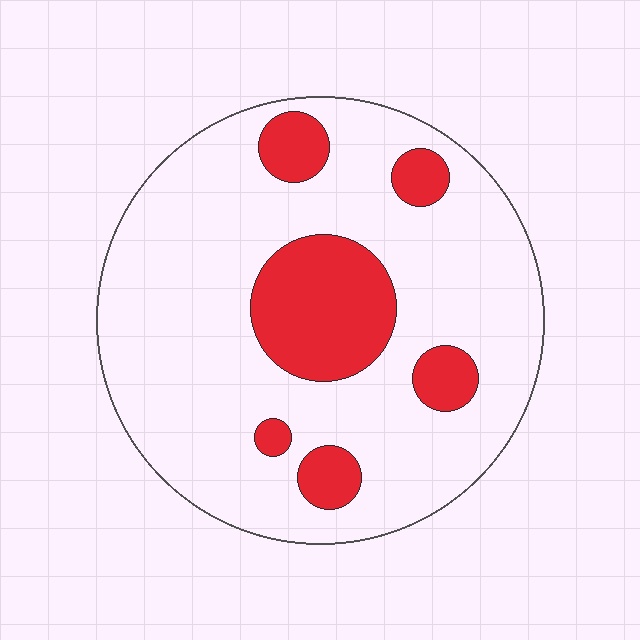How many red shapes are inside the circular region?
6.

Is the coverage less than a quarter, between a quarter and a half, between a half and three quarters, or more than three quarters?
Less than a quarter.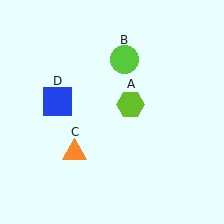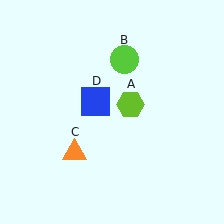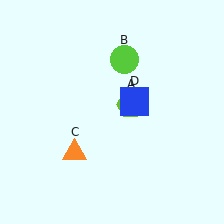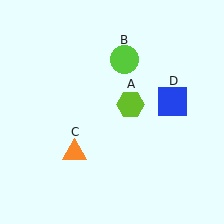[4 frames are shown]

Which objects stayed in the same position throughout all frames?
Lime hexagon (object A) and lime circle (object B) and orange triangle (object C) remained stationary.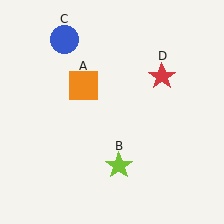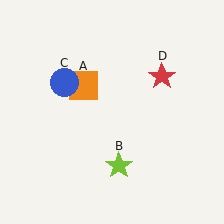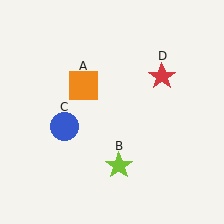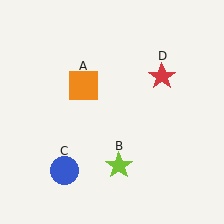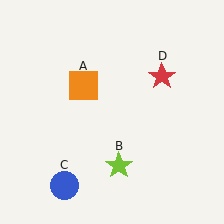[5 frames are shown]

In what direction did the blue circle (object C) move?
The blue circle (object C) moved down.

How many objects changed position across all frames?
1 object changed position: blue circle (object C).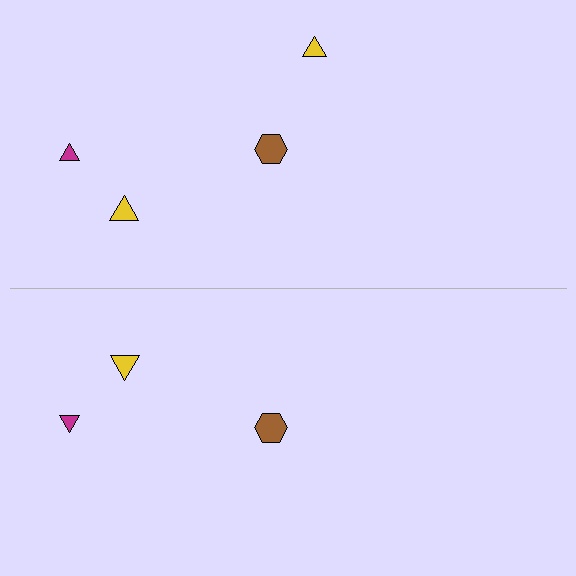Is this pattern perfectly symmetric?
No, the pattern is not perfectly symmetric. A yellow triangle is missing from the bottom side.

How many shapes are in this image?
There are 7 shapes in this image.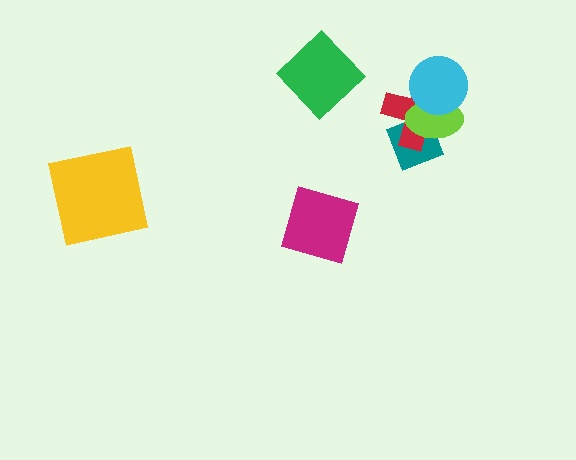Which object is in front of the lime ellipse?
The cyan circle is in front of the lime ellipse.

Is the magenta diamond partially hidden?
No, no other shape covers it.